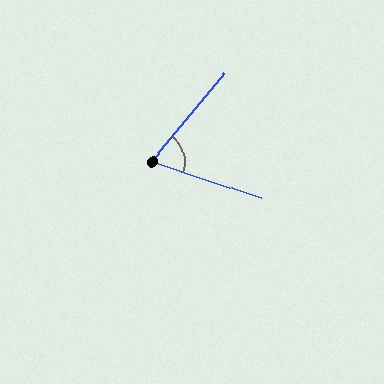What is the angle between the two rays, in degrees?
Approximately 69 degrees.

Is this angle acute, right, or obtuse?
It is acute.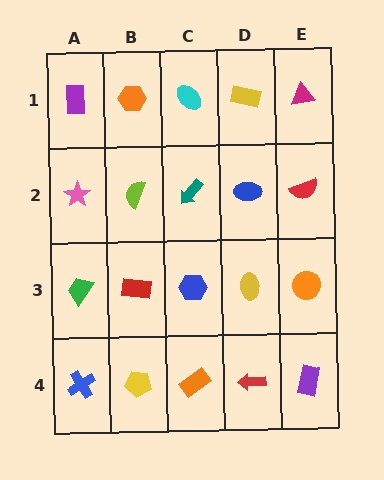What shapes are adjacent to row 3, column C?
A teal arrow (row 2, column C), an orange rectangle (row 4, column C), a red rectangle (row 3, column B), a yellow ellipse (row 3, column D).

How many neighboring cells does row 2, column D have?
4.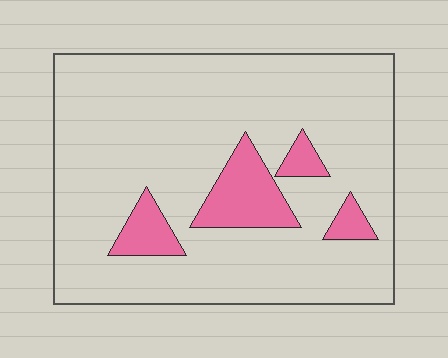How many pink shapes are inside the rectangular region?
4.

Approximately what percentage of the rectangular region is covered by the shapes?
Approximately 15%.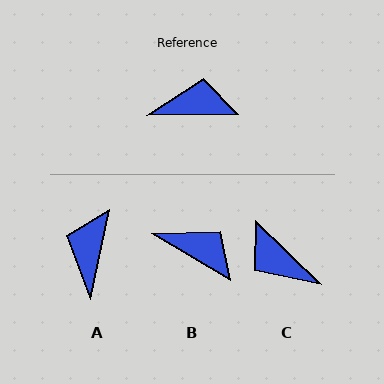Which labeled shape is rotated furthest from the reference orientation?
C, about 135 degrees away.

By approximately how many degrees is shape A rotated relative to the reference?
Approximately 78 degrees counter-clockwise.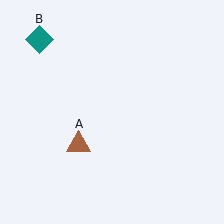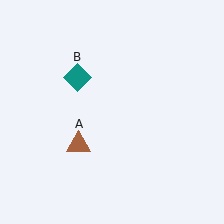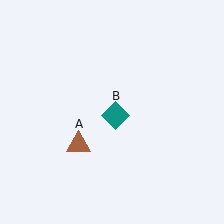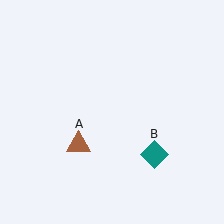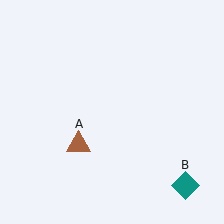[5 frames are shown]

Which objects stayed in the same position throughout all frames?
Brown triangle (object A) remained stationary.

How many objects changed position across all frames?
1 object changed position: teal diamond (object B).